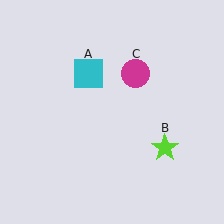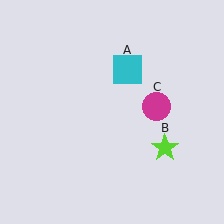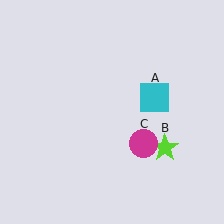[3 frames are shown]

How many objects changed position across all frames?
2 objects changed position: cyan square (object A), magenta circle (object C).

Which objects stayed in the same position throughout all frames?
Lime star (object B) remained stationary.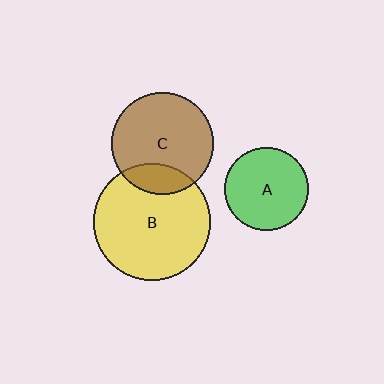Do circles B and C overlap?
Yes.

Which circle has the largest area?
Circle B (yellow).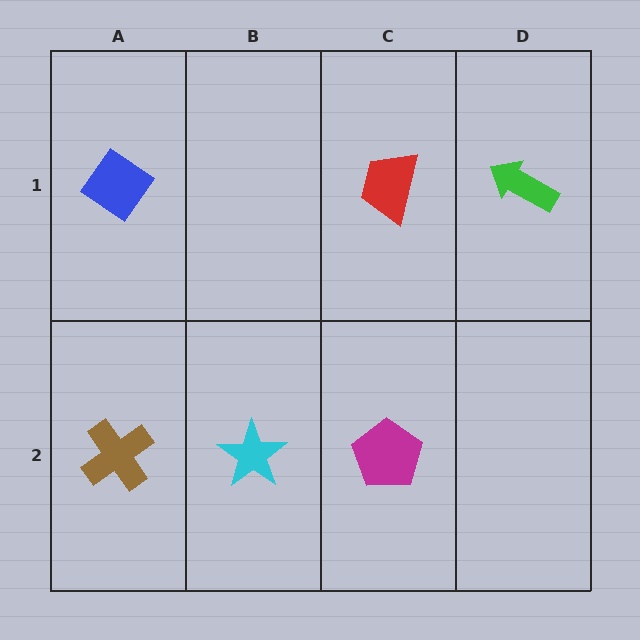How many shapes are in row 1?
3 shapes.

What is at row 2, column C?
A magenta pentagon.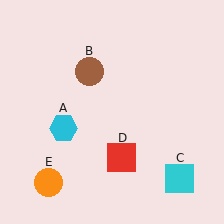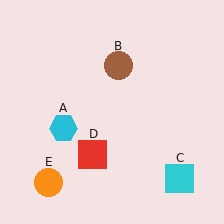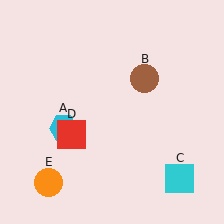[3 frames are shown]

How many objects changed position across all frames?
2 objects changed position: brown circle (object B), red square (object D).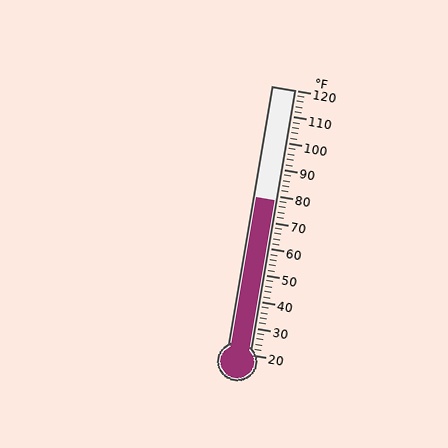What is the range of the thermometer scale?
The thermometer scale ranges from 20°F to 120°F.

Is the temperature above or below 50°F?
The temperature is above 50°F.